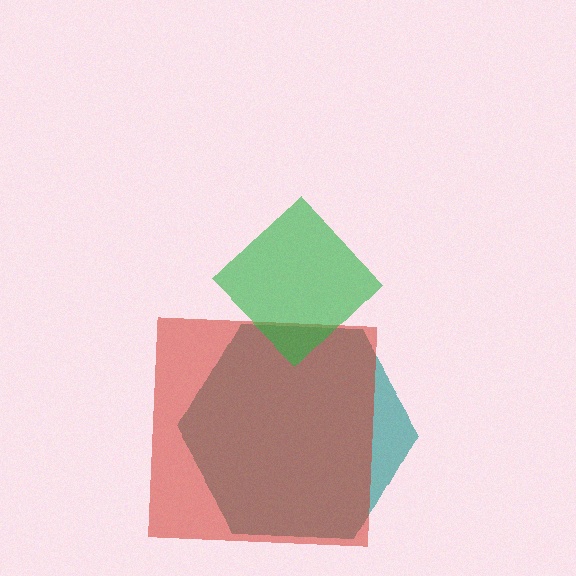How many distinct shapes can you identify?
There are 3 distinct shapes: a teal hexagon, a red square, a green diamond.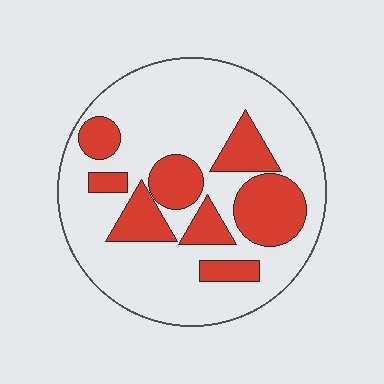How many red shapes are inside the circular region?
8.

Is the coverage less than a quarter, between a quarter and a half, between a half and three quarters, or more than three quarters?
Between a quarter and a half.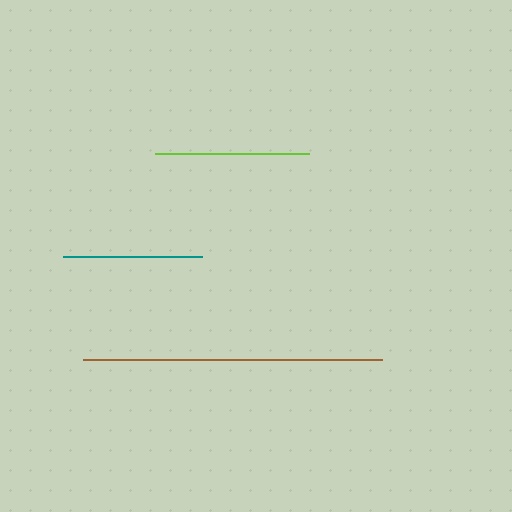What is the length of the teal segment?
The teal segment is approximately 139 pixels long.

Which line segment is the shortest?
The teal line is the shortest at approximately 139 pixels.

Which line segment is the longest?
The brown line is the longest at approximately 300 pixels.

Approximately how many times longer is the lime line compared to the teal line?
The lime line is approximately 1.1 times the length of the teal line.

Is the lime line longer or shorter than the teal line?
The lime line is longer than the teal line.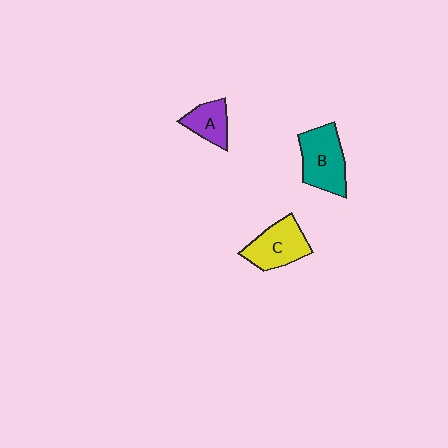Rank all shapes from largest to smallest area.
From largest to smallest: B (teal), C (yellow), A (purple).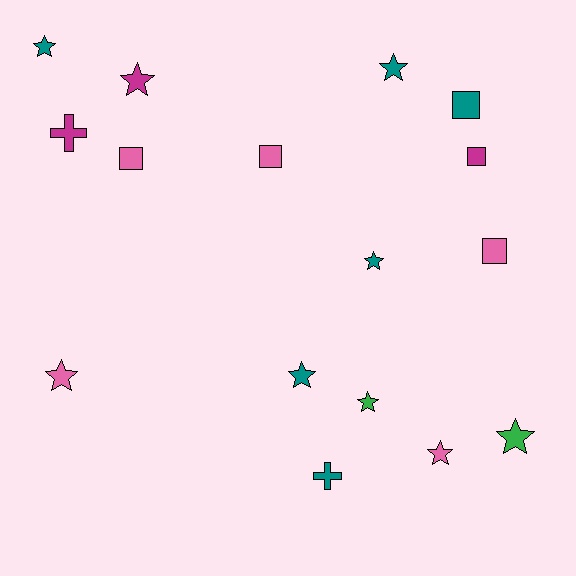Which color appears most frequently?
Teal, with 6 objects.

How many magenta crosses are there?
There is 1 magenta cross.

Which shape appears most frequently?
Star, with 9 objects.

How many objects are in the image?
There are 16 objects.